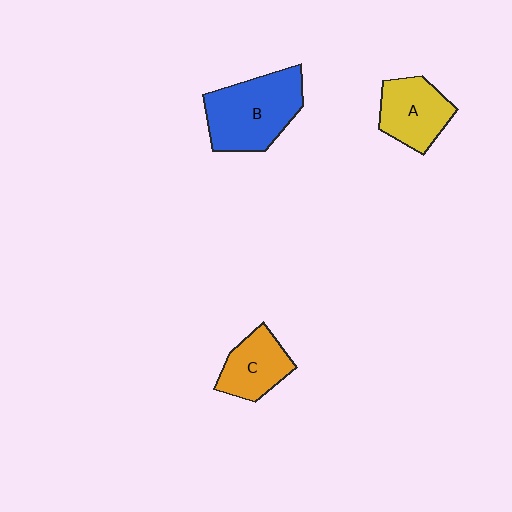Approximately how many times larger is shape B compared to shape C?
Approximately 1.7 times.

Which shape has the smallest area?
Shape C (orange).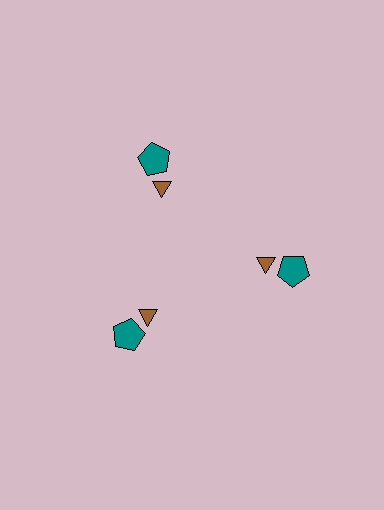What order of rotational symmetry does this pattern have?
This pattern has 3-fold rotational symmetry.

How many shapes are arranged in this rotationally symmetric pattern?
There are 6 shapes, arranged in 3 groups of 2.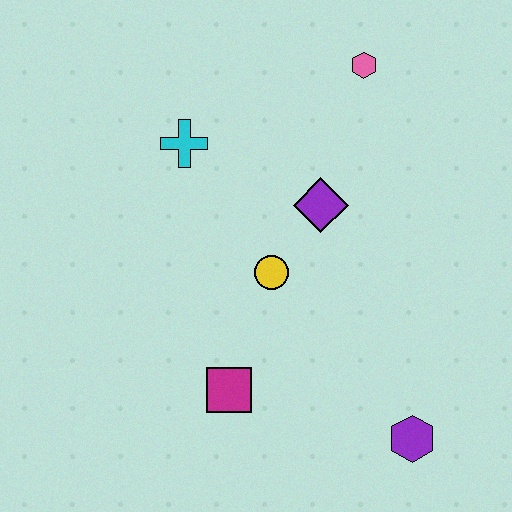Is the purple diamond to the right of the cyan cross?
Yes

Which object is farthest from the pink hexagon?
The purple hexagon is farthest from the pink hexagon.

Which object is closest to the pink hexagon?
The purple diamond is closest to the pink hexagon.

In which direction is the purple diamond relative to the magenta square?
The purple diamond is above the magenta square.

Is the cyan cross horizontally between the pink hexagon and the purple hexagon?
No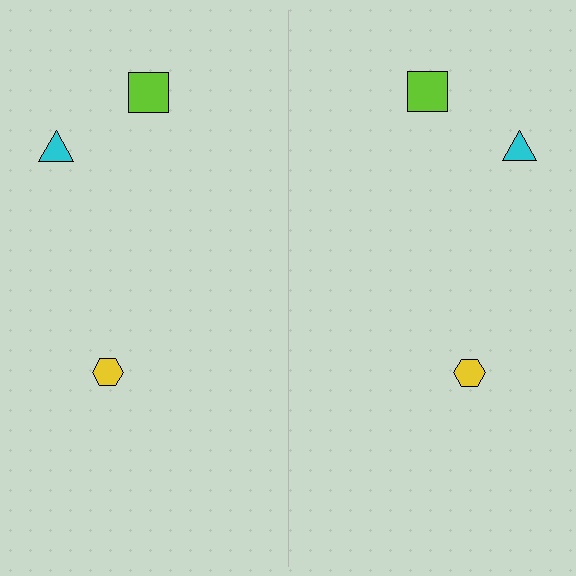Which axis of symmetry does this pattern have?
The pattern has a vertical axis of symmetry running through the center of the image.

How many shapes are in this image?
There are 6 shapes in this image.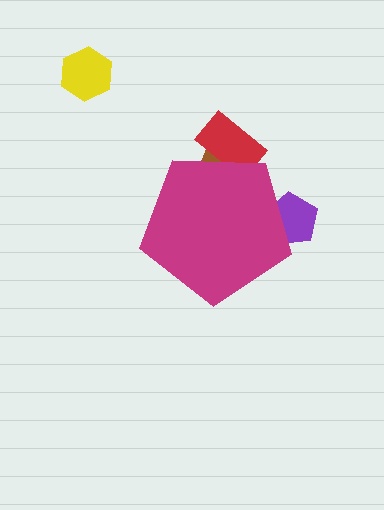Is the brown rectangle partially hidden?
Yes, the brown rectangle is partially hidden behind the magenta pentagon.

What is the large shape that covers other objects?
A magenta pentagon.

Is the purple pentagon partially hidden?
Yes, the purple pentagon is partially hidden behind the magenta pentagon.